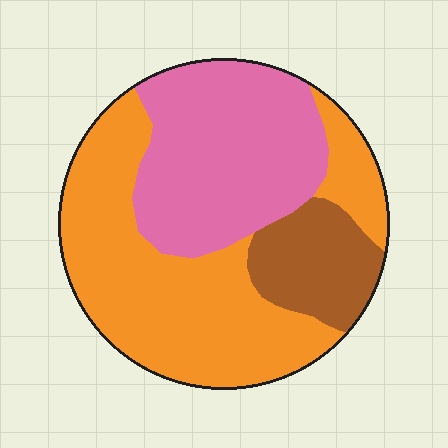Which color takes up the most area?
Orange, at roughly 50%.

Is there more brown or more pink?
Pink.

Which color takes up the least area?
Brown, at roughly 15%.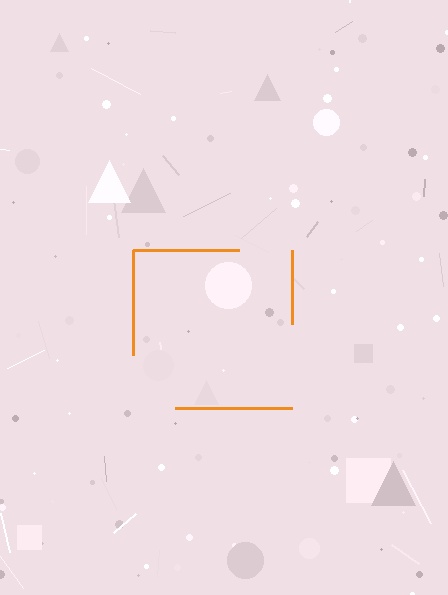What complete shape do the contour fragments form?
The contour fragments form a square.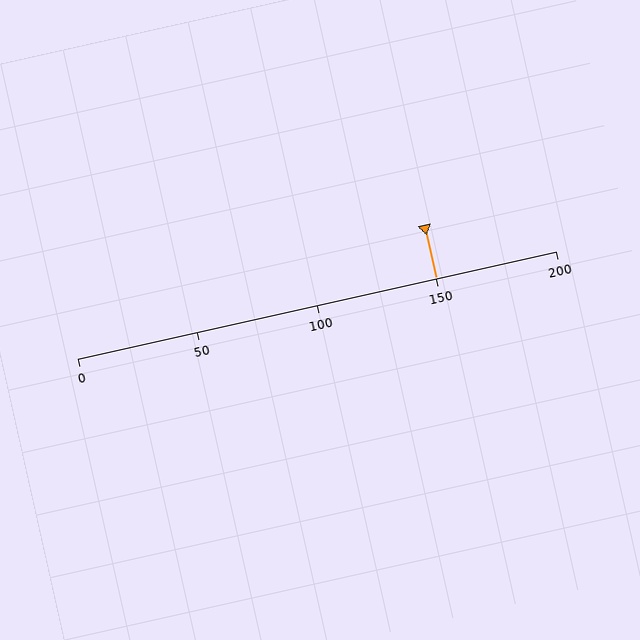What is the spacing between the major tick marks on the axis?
The major ticks are spaced 50 apart.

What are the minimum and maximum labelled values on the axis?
The axis runs from 0 to 200.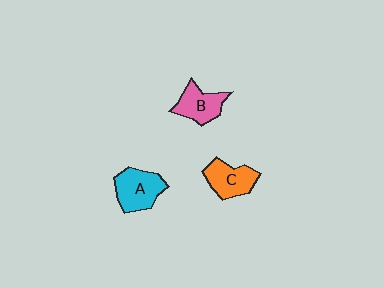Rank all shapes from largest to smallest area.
From largest to smallest: A (cyan), C (orange), B (pink).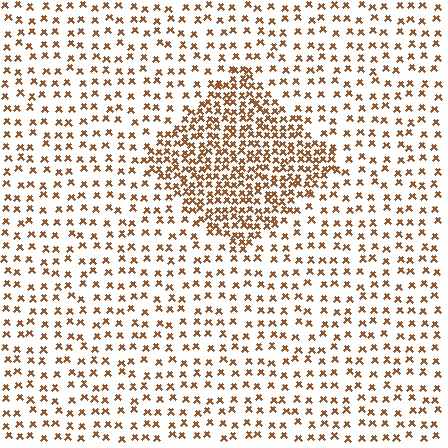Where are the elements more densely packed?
The elements are more densely packed inside the diamond boundary.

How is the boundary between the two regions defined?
The boundary is defined by a change in element density (approximately 2.4x ratio). All elements are the same color, size, and shape.